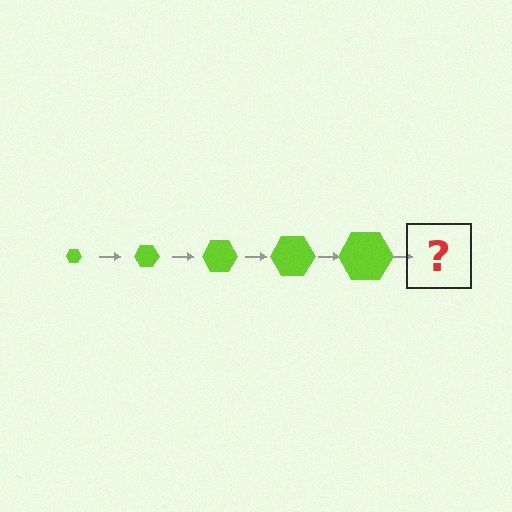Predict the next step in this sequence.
The next step is a lime hexagon, larger than the previous one.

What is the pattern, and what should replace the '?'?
The pattern is that the hexagon gets progressively larger each step. The '?' should be a lime hexagon, larger than the previous one.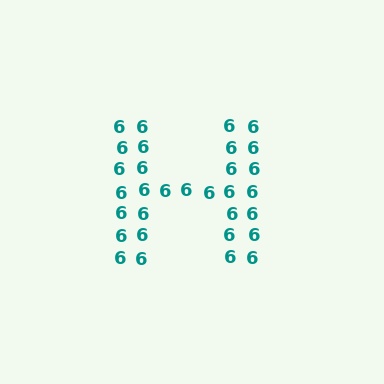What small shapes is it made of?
It is made of small digit 6's.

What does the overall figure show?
The overall figure shows the letter H.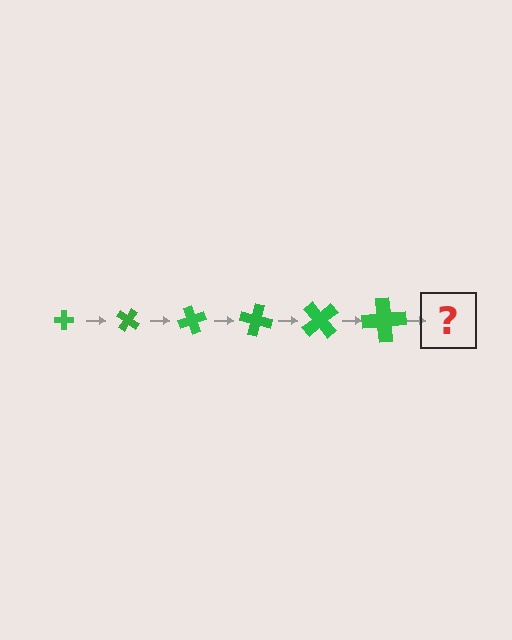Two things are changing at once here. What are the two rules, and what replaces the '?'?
The two rules are that the cross grows larger each step and it rotates 35 degrees each step. The '?' should be a cross, larger than the previous one and rotated 210 degrees from the start.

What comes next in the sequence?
The next element should be a cross, larger than the previous one and rotated 210 degrees from the start.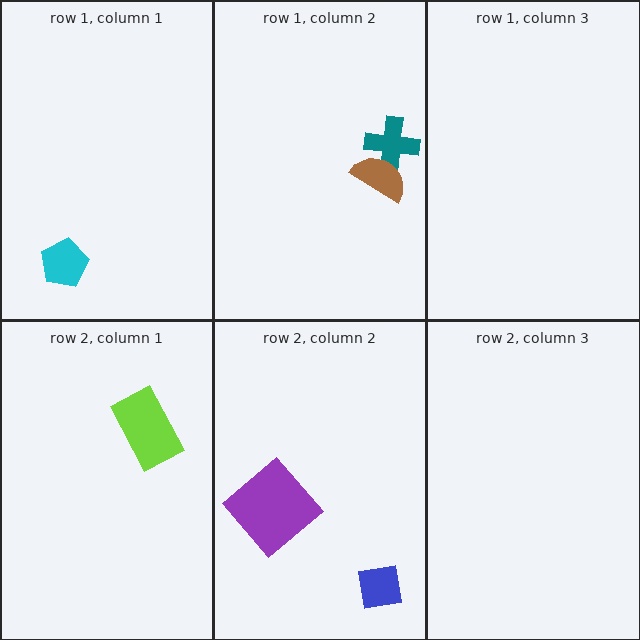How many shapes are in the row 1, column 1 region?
1.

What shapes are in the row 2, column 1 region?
The lime rectangle.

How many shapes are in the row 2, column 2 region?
2.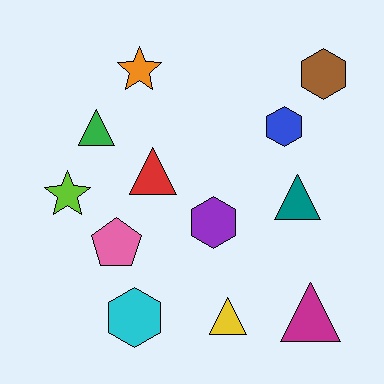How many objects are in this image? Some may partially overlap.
There are 12 objects.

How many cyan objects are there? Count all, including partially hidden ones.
There is 1 cyan object.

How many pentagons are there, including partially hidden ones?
There is 1 pentagon.